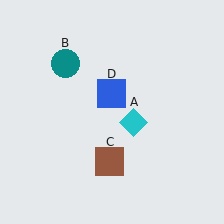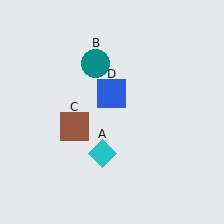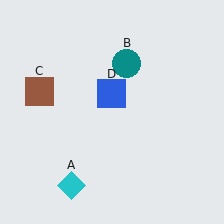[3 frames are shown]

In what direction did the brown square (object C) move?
The brown square (object C) moved up and to the left.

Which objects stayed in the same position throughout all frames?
Blue square (object D) remained stationary.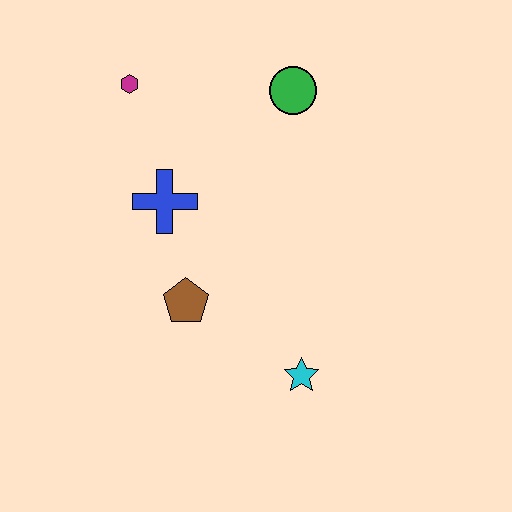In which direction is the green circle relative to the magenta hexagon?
The green circle is to the right of the magenta hexagon.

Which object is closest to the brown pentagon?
The blue cross is closest to the brown pentagon.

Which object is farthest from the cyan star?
The magenta hexagon is farthest from the cyan star.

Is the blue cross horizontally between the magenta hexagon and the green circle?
Yes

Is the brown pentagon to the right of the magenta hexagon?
Yes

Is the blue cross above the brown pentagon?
Yes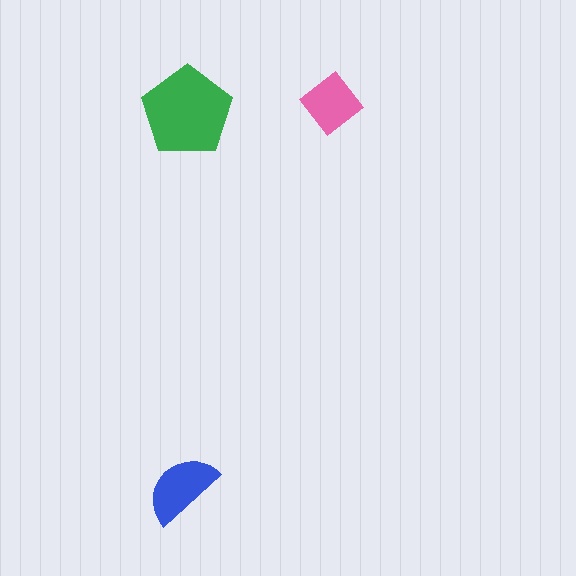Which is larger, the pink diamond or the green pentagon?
The green pentagon.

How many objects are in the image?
There are 3 objects in the image.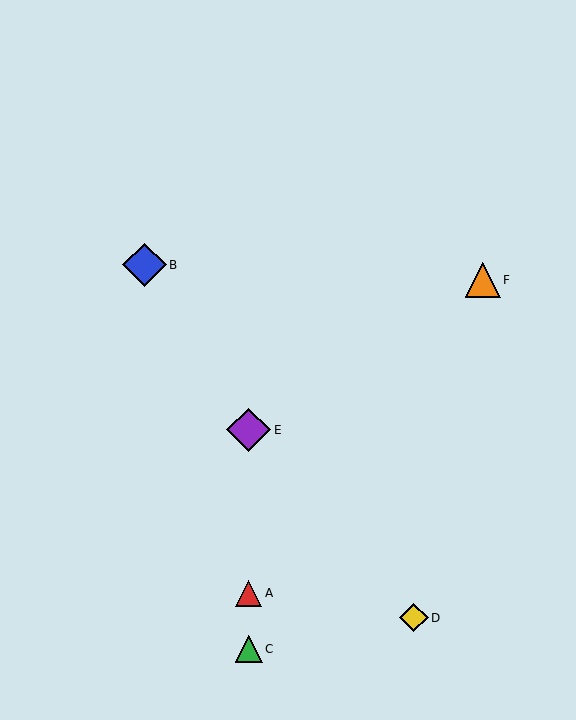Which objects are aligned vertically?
Objects A, C, E are aligned vertically.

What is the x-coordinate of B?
Object B is at x≈144.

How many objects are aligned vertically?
3 objects (A, C, E) are aligned vertically.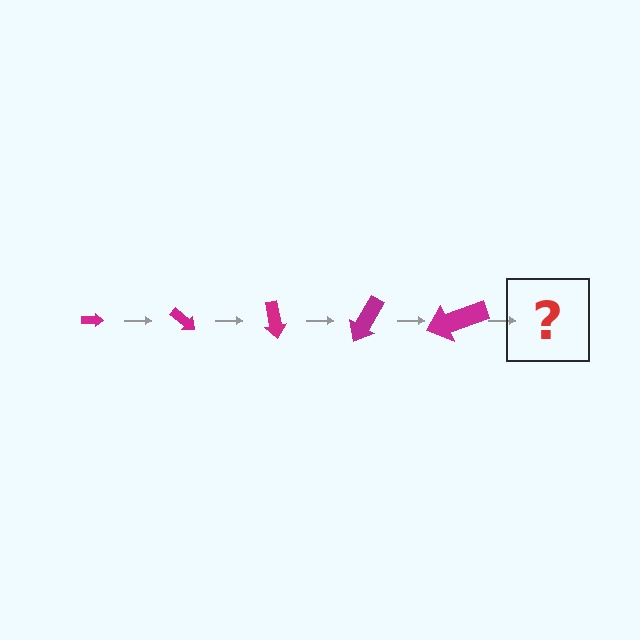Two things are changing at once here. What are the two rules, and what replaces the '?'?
The two rules are that the arrow grows larger each step and it rotates 40 degrees each step. The '?' should be an arrow, larger than the previous one and rotated 200 degrees from the start.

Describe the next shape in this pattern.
It should be an arrow, larger than the previous one and rotated 200 degrees from the start.